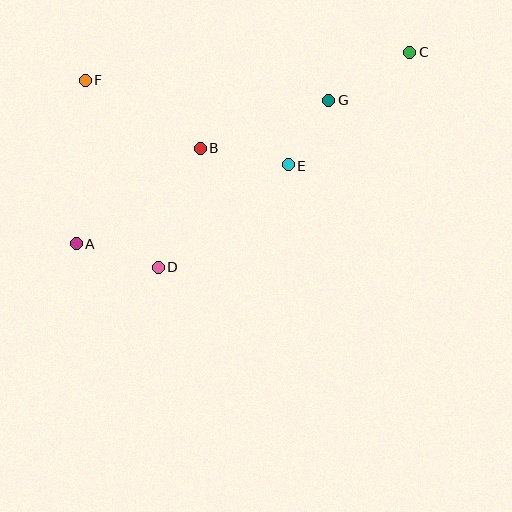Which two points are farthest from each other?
Points A and C are farthest from each other.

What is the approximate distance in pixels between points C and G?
The distance between C and G is approximately 94 pixels.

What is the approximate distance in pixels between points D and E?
The distance between D and E is approximately 165 pixels.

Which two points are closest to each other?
Points E and G are closest to each other.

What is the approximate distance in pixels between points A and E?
The distance between A and E is approximately 226 pixels.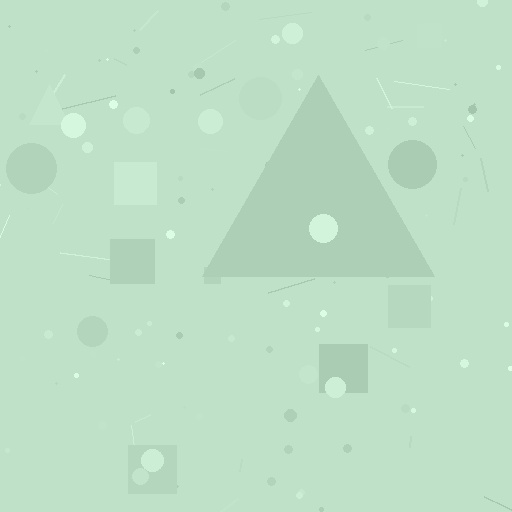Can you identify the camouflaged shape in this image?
The camouflaged shape is a triangle.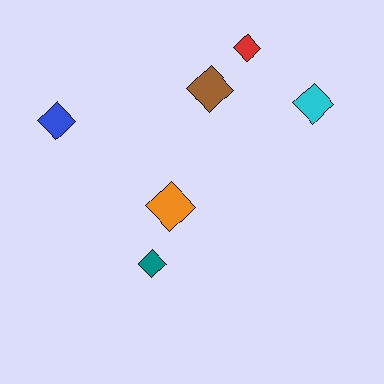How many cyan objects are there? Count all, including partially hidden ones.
There is 1 cyan object.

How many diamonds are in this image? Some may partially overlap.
There are 6 diamonds.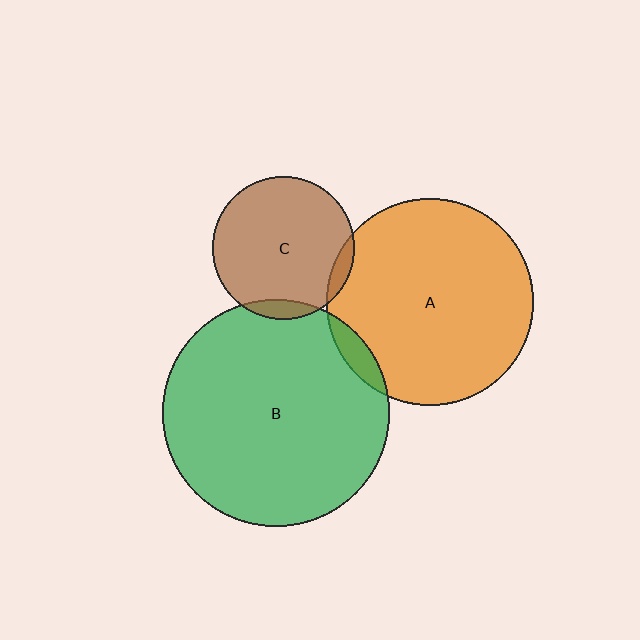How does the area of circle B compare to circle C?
Approximately 2.5 times.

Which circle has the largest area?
Circle B (green).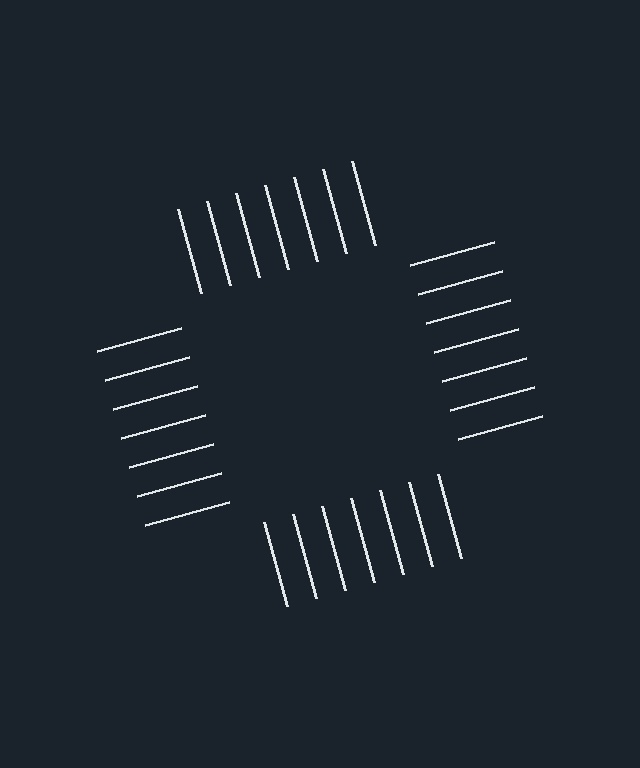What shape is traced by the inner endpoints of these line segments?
An illusory square — the line segments terminate on its edges but no continuous stroke is drawn.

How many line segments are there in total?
28 — 7 along each of the 4 edges.